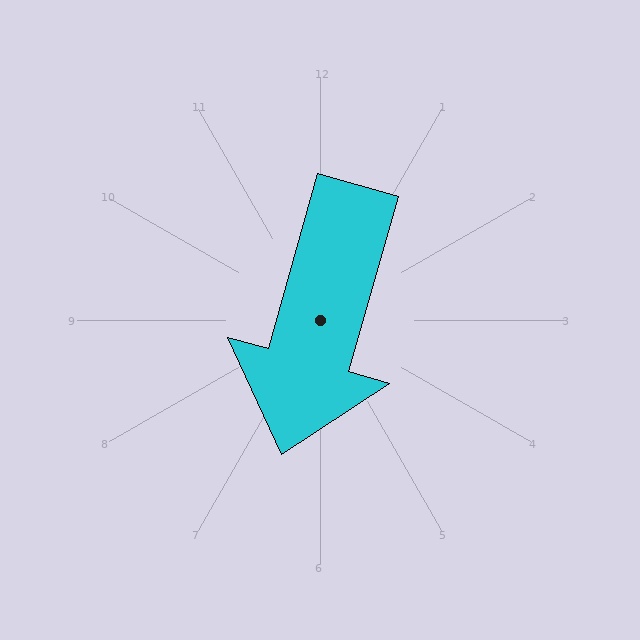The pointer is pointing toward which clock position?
Roughly 7 o'clock.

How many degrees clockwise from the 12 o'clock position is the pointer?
Approximately 196 degrees.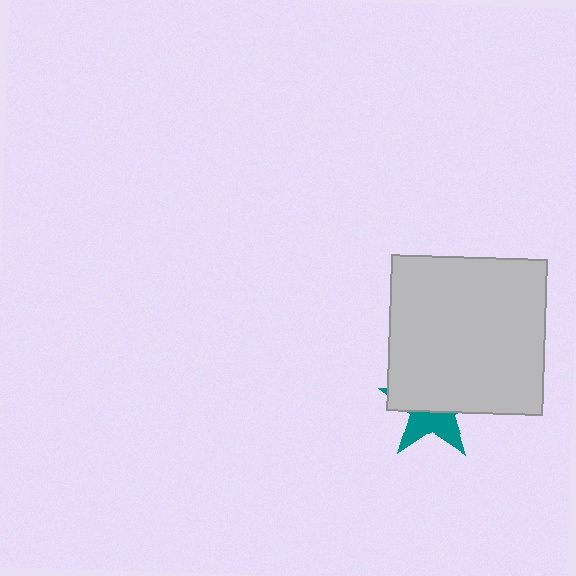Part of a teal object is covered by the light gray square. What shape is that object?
It is a star.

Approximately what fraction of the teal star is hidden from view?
Roughly 59% of the teal star is hidden behind the light gray square.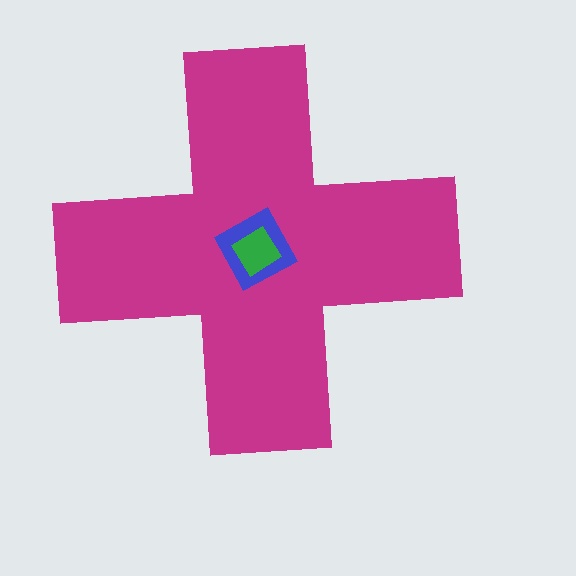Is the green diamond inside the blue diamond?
Yes.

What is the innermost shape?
The green diamond.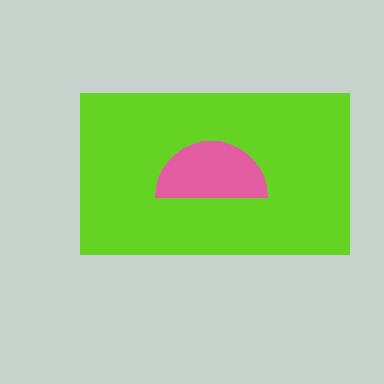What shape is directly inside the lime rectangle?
The pink semicircle.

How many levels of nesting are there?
2.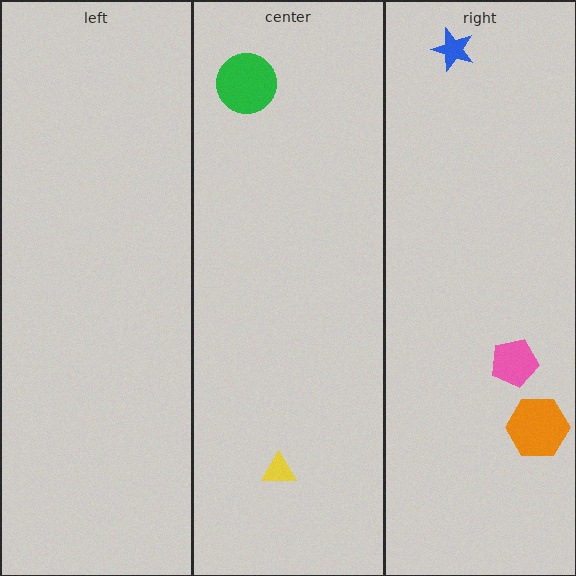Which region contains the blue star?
The right region.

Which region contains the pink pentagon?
The right region.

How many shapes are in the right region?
3.